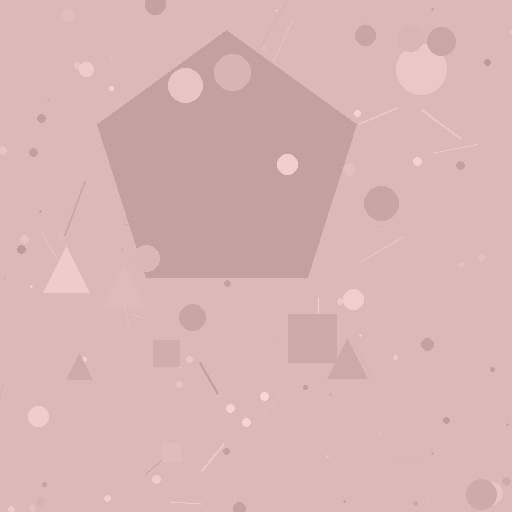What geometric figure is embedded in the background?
A pentagon is embedded in the background.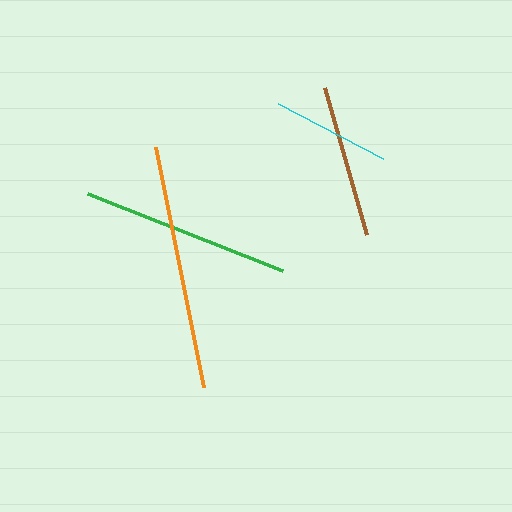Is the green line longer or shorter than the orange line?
The orange line is longer than the green line.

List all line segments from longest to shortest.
From longest to shortest: orange, green, brown, cyan.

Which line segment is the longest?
The orange line is the longest at approximately 245 pixels.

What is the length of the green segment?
The green segment is approximately 210 pixels long.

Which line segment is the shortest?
The cyan line is the shortest at approximately 119 pixels.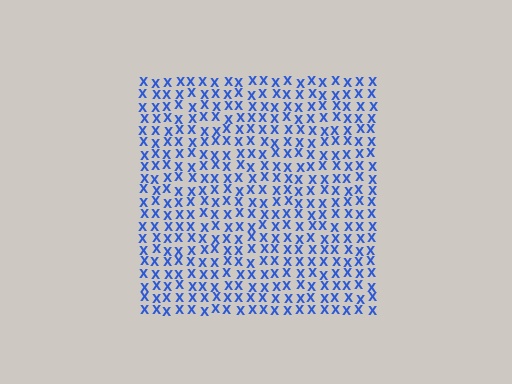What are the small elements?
The small elements are letter X's.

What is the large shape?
The large shape is a square.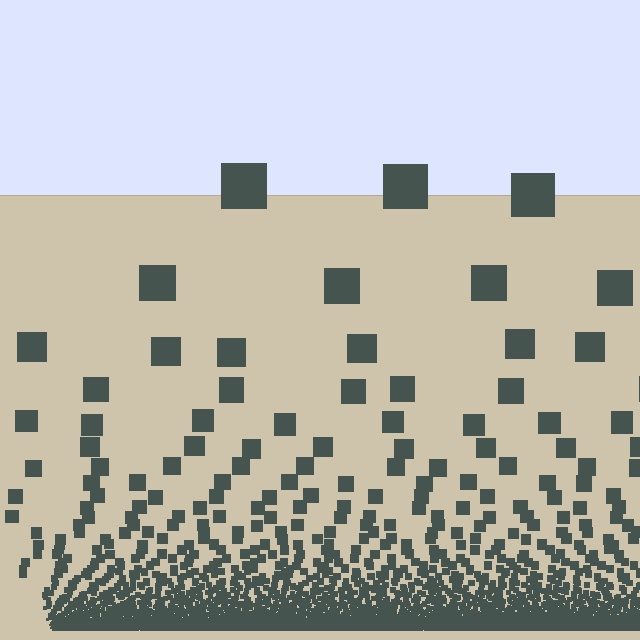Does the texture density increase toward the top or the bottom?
Density increases toward the bottom.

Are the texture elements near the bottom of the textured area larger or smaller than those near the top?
Smaller. The gradient is inverted — elements near the bottom are smaller and denser.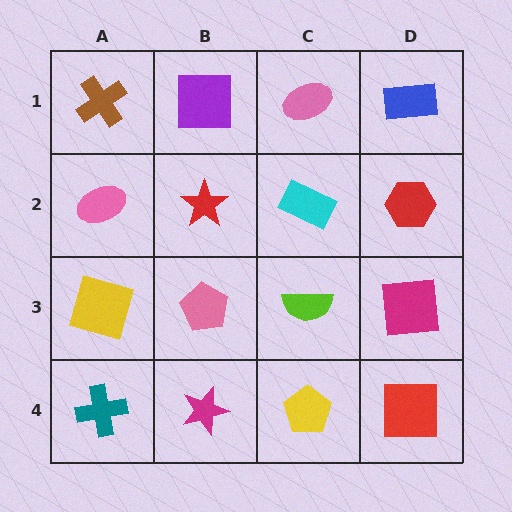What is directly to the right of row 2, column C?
A red hexagon.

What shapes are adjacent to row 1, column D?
A red hexagon (row 2, column D), a pink ellipse (row 1, column C).